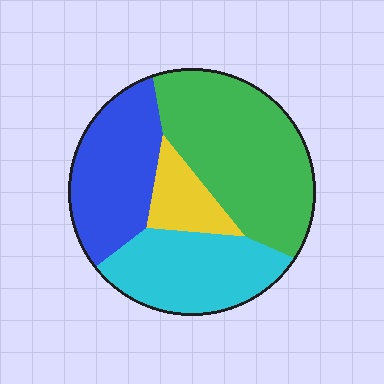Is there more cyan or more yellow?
Cyan.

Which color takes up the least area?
Yellow, at roughly 10%.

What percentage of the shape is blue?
Blue takes up about one quarter (1/4) of the shape.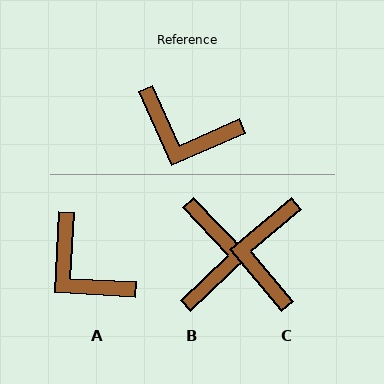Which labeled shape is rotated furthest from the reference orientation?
B, about 110 degrees away.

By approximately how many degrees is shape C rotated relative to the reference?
Approximately 74 degrees clockwise.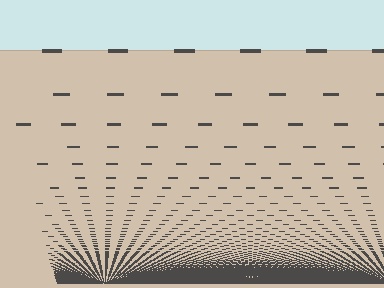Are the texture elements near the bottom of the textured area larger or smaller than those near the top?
Smaller. The gradient is inverted — elements near the bottom are smaller and denser.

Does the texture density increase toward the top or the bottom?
Density increases toward the bottom.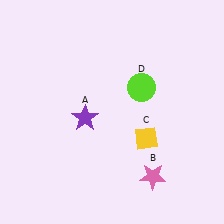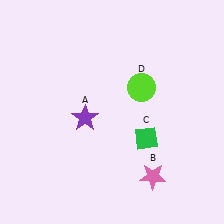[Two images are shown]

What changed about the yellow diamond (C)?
In Image 1, C is yellow. In Image 2, it changed to green.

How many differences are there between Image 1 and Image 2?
There is 1 difference between the two images.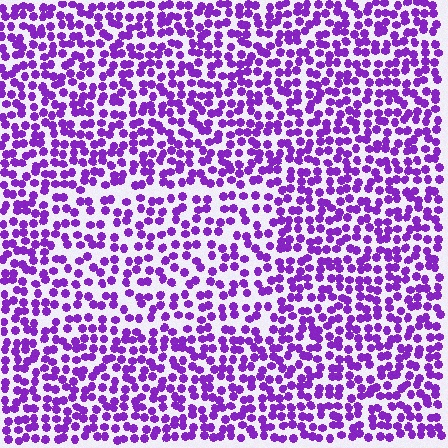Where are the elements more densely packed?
The elements are more densely packed outside the rectangle boundary.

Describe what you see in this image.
The image contains small purple elements arranged at two different densities. A rectangle-shaped region is visible where the elements are less densely packed than the surrounding area.